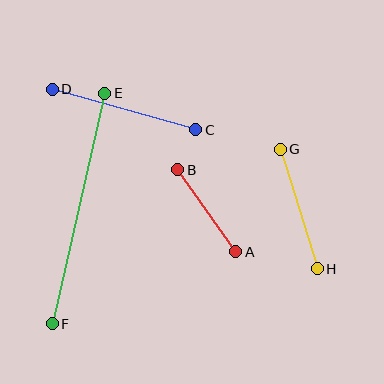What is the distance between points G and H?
The distance is approximately 125 pixels.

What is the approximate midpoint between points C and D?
The midpoint is at approximately (124, 109) pixels.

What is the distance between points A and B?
The distance is approximately 100 pixels.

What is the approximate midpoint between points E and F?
The midpoint is at approximately (79, 209) pixels.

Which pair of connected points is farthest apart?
Points E and F are farthest apart.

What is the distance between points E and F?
The distance is approximately 236 pixels.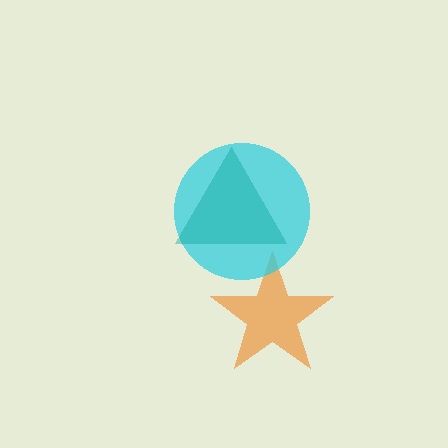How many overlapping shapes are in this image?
There are 3 overlapping shapes in the image.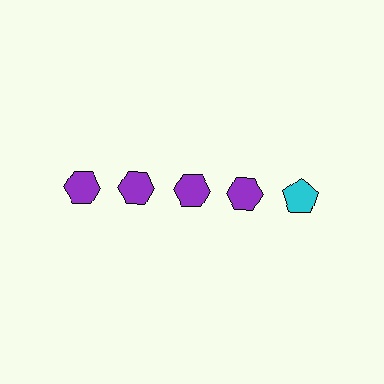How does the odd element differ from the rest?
It differs in both color (cyan instead of purple) and shape (pentagon instead of hexagon).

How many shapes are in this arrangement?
There are 5 shapes arranged in a grid pattern.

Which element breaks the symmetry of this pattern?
The cyan pentagon in the top row, rightmost column breaks the symmetry. All other shapes are purple hexagons.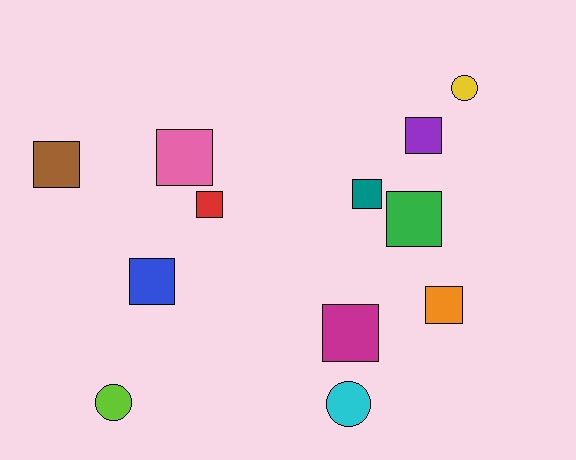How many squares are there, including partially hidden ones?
There are 9 squares.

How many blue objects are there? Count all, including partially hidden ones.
There is 1 blue object.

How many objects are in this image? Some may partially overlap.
There are 12 objects.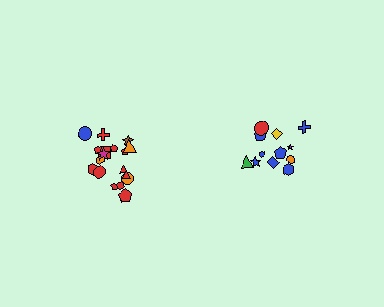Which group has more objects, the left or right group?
The left group.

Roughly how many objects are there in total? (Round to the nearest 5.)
Roughly 30 objects in total.